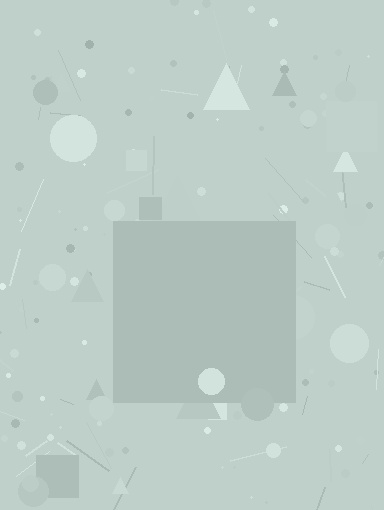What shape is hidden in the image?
A square is hidden in the image.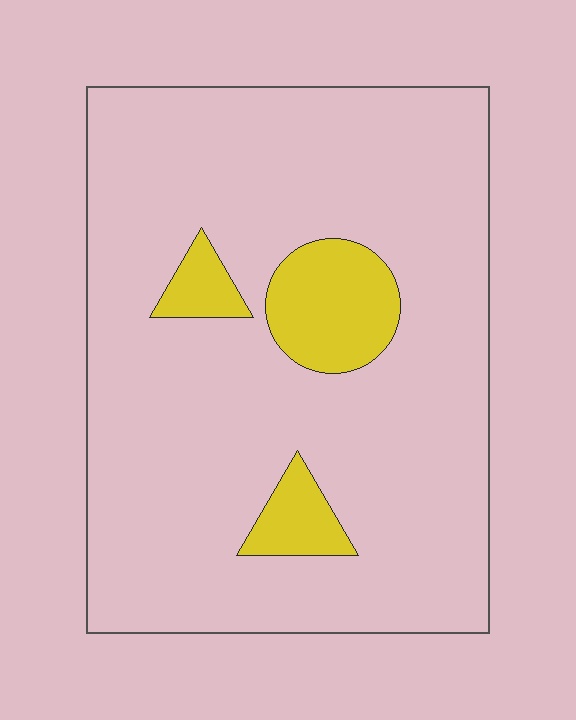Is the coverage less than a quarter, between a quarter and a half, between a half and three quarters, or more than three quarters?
Less than a quarter.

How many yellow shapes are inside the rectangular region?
3.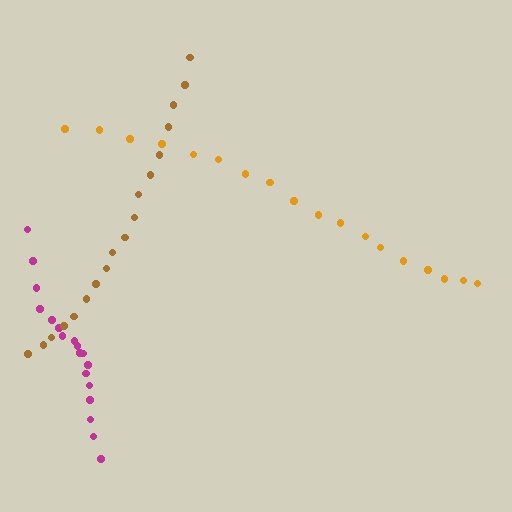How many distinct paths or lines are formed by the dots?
There are 3 distinct paths.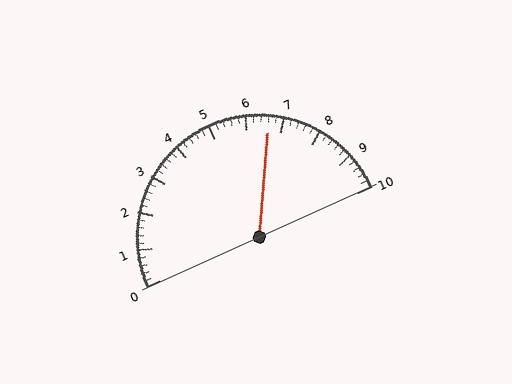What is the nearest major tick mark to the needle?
The nearest major tick mark is 7.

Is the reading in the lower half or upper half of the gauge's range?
The reading is in the upper half of the range (0 to 10).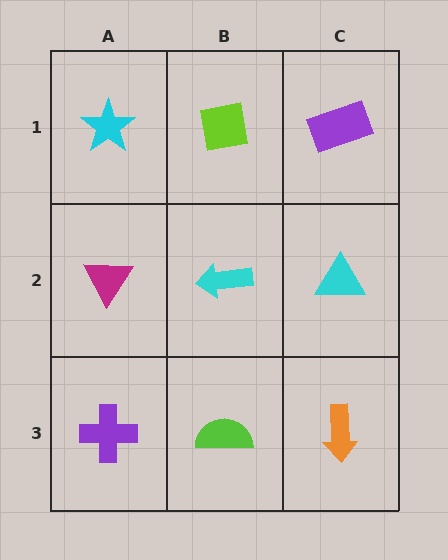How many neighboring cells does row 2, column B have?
4.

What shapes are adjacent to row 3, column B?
A cyan arrow (row 2, column B), a purple cross (row 3, column A), an orange arrow (row 3, column C).